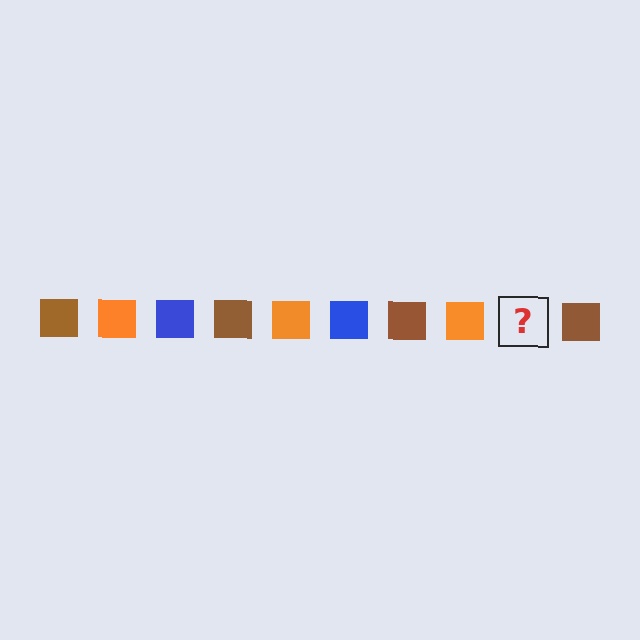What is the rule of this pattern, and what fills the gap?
The rule is that the pattern cycles through brown, orange, blue squares. The gap should be filled with a blue square.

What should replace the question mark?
The question mark should be replaced with a blue square.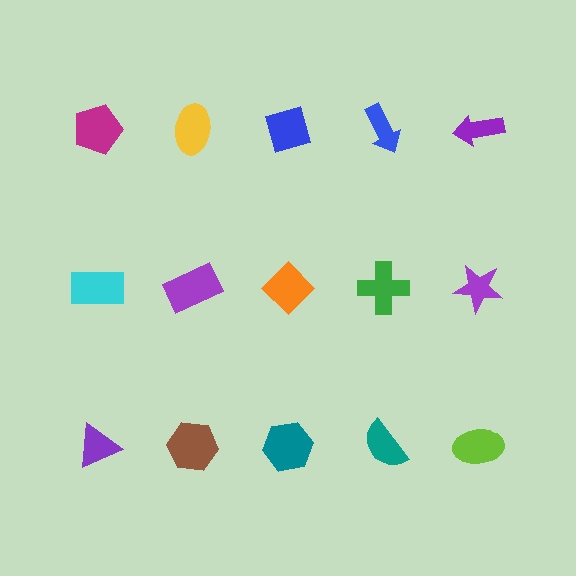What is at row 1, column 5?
A purple arrow.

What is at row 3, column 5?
A lime ellipse.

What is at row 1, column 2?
A yellow ellipse.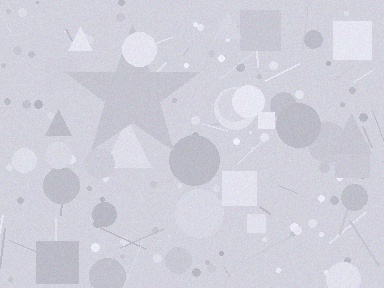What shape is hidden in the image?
A star is hidden in the image.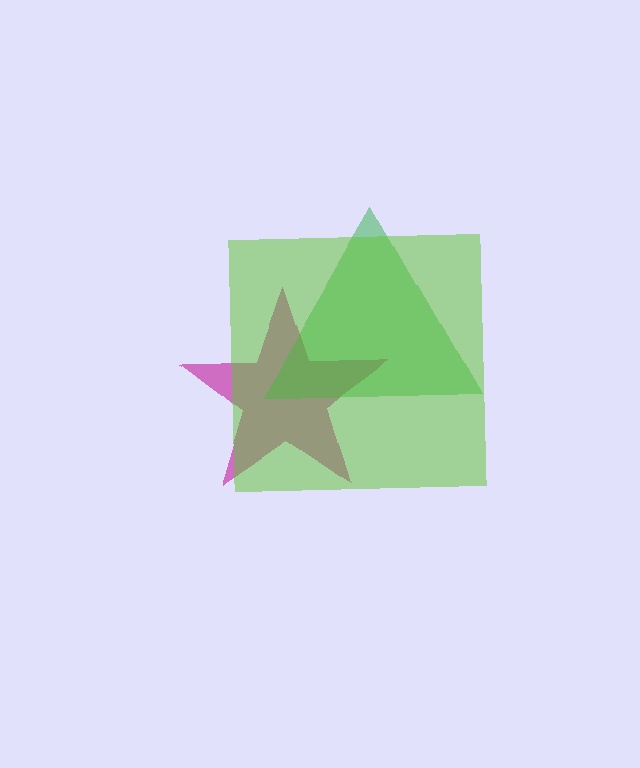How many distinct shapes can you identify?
There are 3 distinct shapes: a magenta star, a green triangle, a lime square.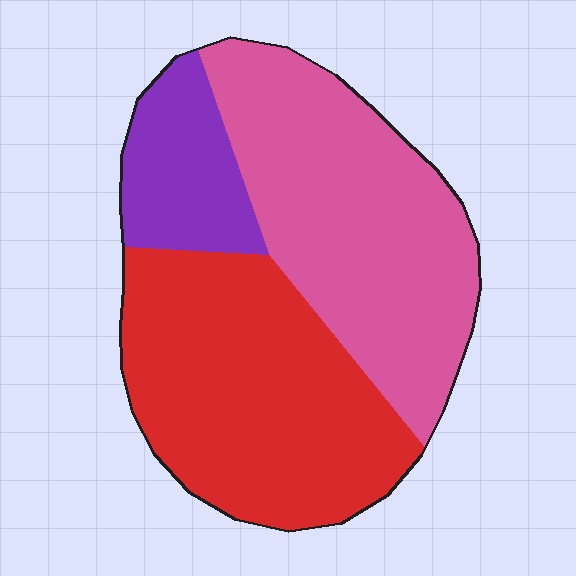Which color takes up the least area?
Purple, at roughly 15%.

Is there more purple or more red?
Red.